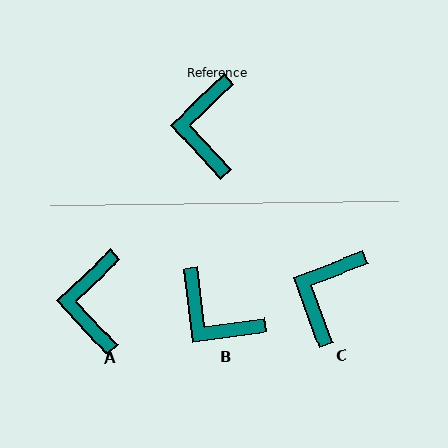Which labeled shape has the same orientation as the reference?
A.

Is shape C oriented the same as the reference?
No, it is off by about 23 degrees.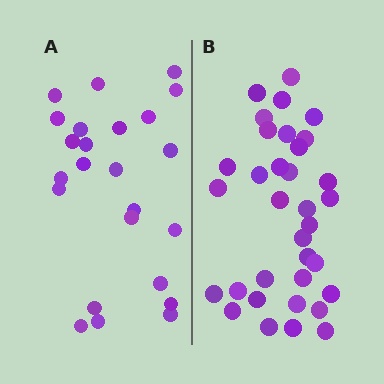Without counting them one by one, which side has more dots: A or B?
Region B (the right region) has more dots.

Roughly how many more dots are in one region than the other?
Region B has roughly 10 or so more dots than region A.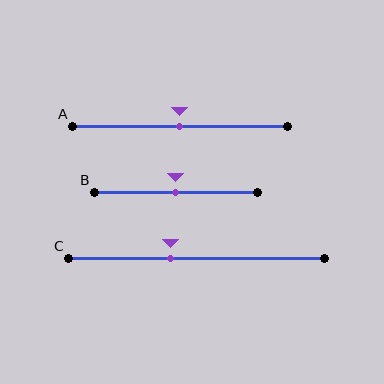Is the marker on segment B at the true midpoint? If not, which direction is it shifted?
Yes, the marker on segment B is at the true midpoint.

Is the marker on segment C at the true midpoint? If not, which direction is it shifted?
No, the marker on segment C is shifted to the left by about 10% of the segment length.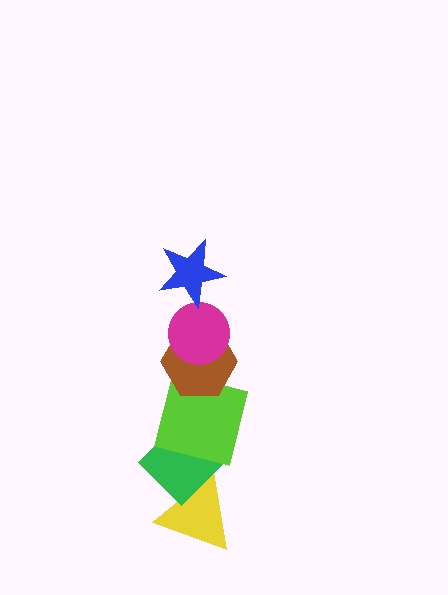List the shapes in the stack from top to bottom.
From top to bottom: the blue star, the magenta circle, the brown hexagon, the lime square, the green diamond, the yellow triangle.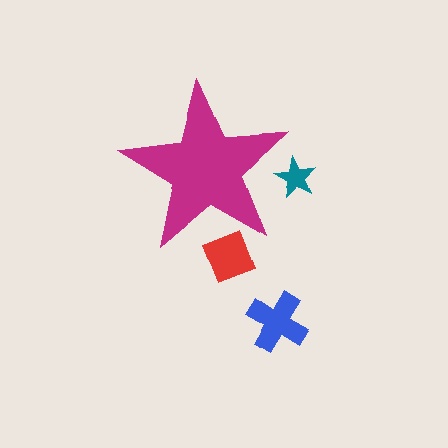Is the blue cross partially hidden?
No, the blue cross is fully visible.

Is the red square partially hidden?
Yes, the red square is partially hidden behind the magenta star.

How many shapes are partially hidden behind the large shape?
2 shapes are partially hidden.